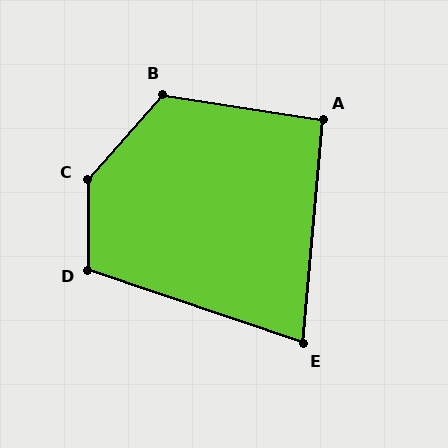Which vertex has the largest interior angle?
C, at approximately 138 degrees.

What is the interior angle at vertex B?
Approximately 122 degrees (obtuse).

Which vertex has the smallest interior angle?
E, at approximately 76 degrees.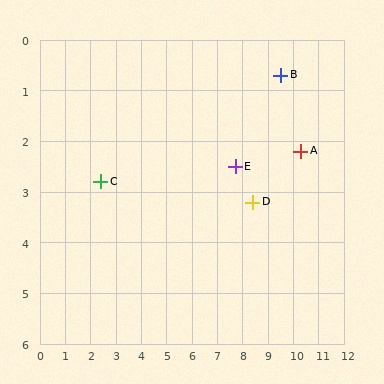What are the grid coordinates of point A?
Point A is at approximately (10.3, 2.2).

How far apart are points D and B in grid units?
Points D and B are about 2.7 grid units apart.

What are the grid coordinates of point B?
Point B is at approximately (9.5, 0.7).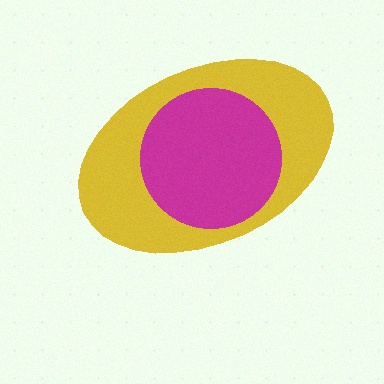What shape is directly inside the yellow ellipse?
The magenta circle.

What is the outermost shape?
The yellow ellipse.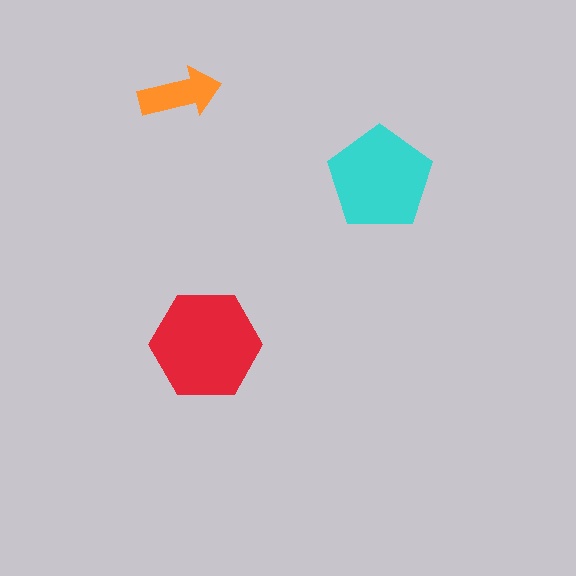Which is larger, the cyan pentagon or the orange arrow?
The cyan pentagon.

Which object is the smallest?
The orange arrow.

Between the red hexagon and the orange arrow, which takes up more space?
The red hexagon.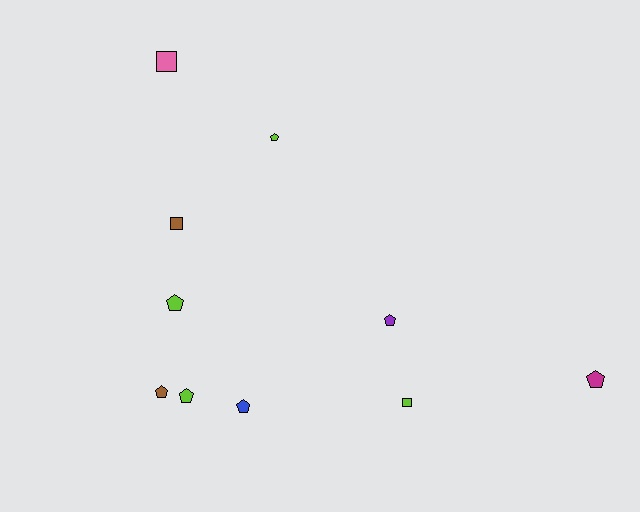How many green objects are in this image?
There are no green objects.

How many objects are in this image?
There are 10 objects.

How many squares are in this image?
There are 3 squares.